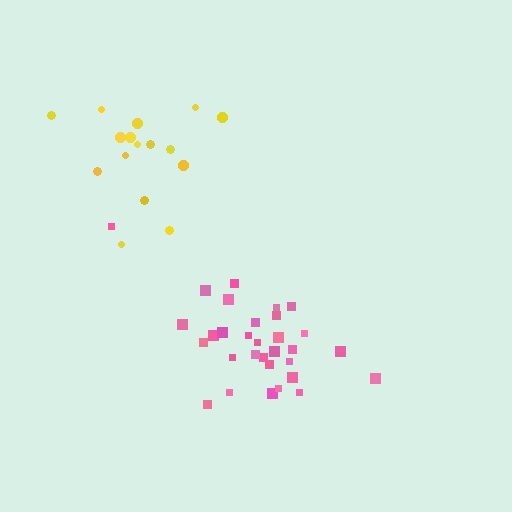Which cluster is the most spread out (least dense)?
Yellow.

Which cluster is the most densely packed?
Pink.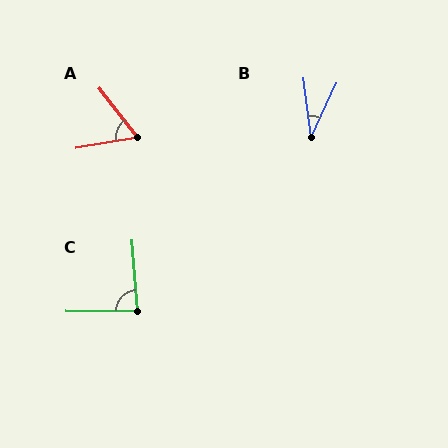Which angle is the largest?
C, at approximately 85 degrees.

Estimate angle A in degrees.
Approximately 62 degrees.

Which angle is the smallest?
B, at approximately 32 degrees.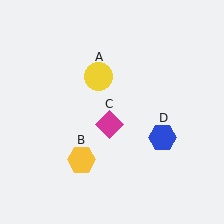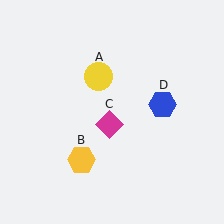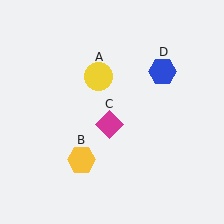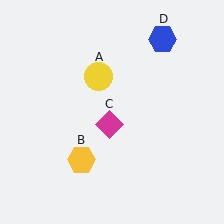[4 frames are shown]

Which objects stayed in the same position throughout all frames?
Yellow circle (object A) and yellow hexagon (object B) and magenta diamond (object C) remained stationary.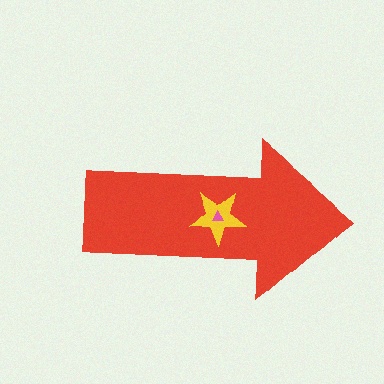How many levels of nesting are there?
3.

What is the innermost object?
The pink triangle.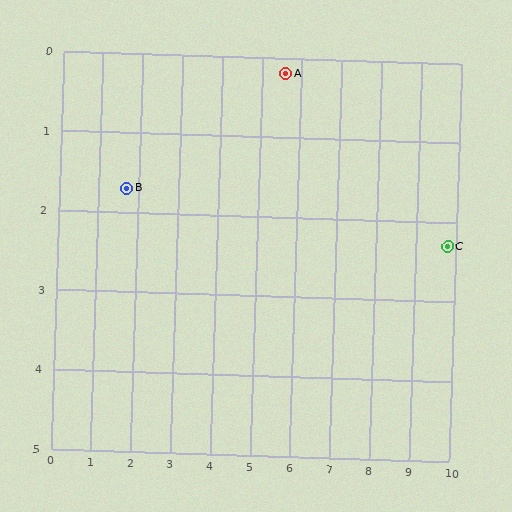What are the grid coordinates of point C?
Point C is at approximately (9.8, 2.3).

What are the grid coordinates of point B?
Point B is at approximately (1.7, 1.7).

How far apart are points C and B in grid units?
Points C and B are about 8.1 grid units apart.